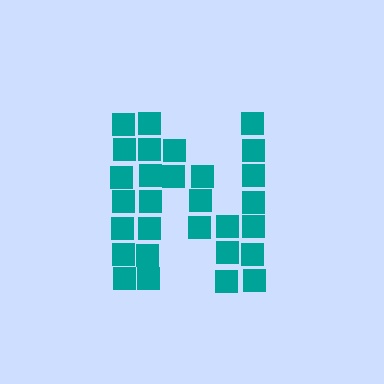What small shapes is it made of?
It is made of small squares.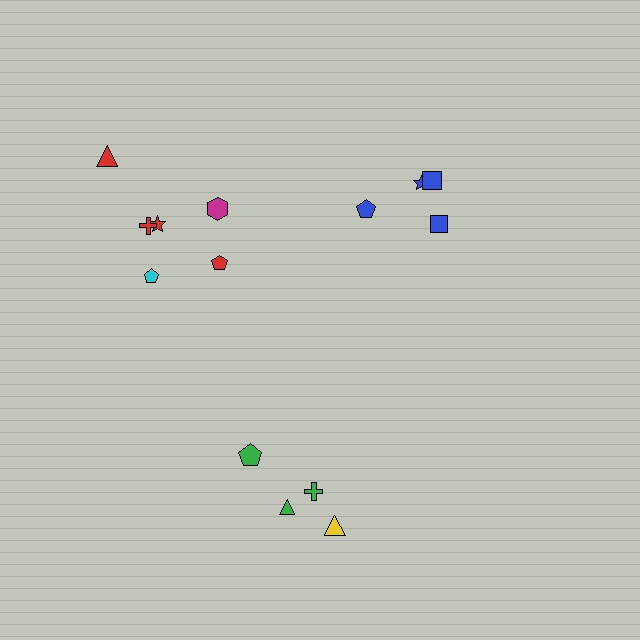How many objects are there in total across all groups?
There are 14 objects.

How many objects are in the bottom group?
There are 4 objects.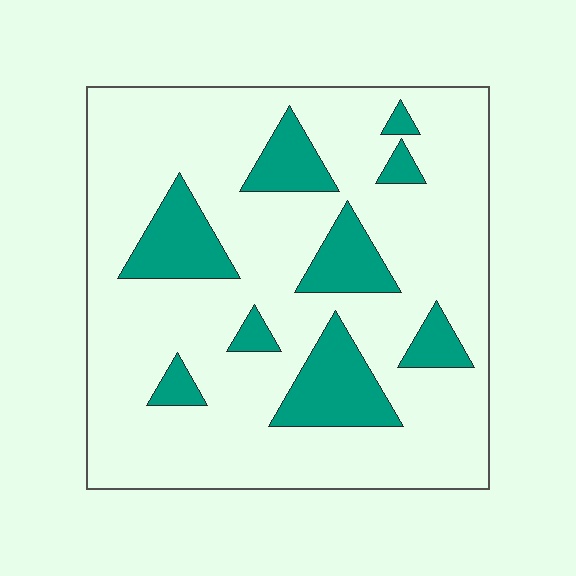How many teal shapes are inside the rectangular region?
9.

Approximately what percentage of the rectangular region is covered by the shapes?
Approximately 20%.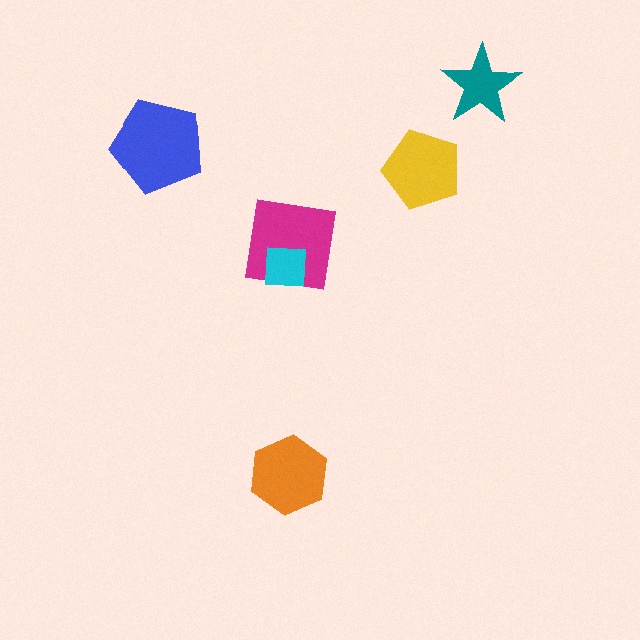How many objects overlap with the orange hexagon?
0 objects overlap with the orange hexagon.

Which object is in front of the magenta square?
The cyan square is in front of the magenta square.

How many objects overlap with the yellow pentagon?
0 objects overlap with the yellow pentagon.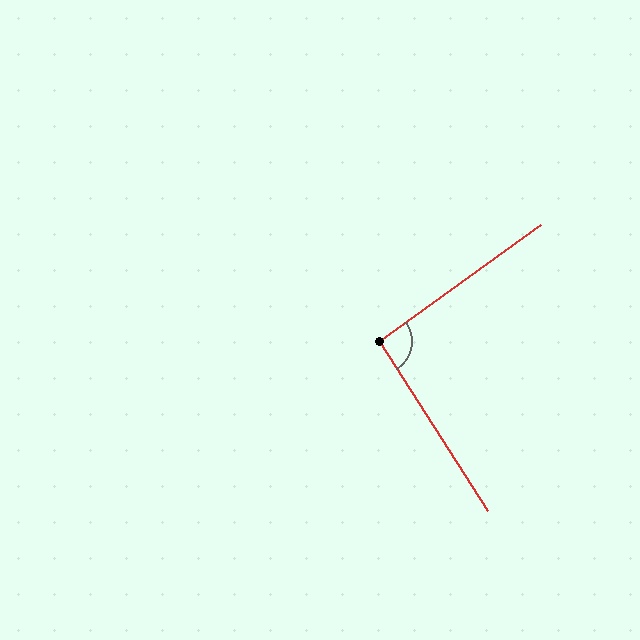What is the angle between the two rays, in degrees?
Approximately 93 degrees.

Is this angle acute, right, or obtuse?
It is approximately a right angle.